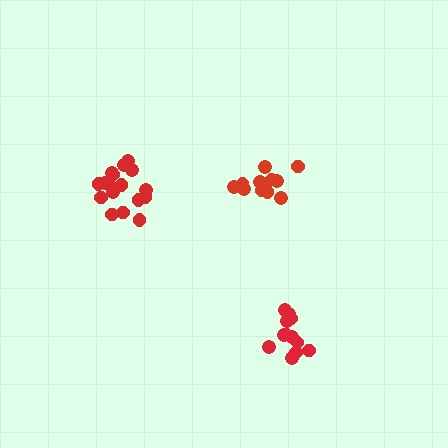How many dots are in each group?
Group 1: 17 dots, Group 2: 12 dots, Group 3: 12 dots (41 total).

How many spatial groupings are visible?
There are 3 spatial groupings.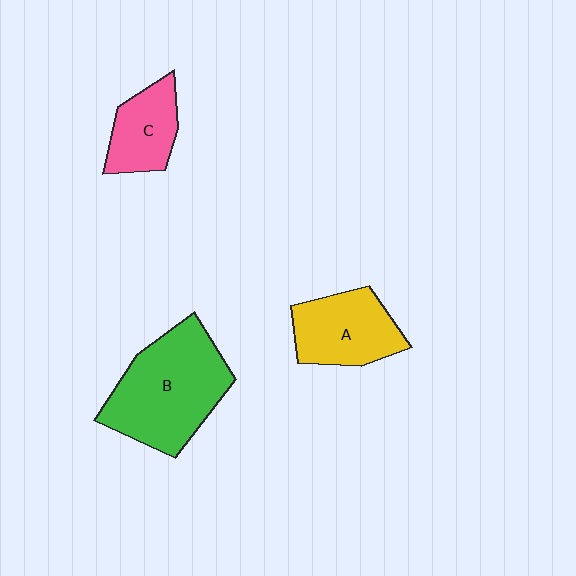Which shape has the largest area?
Shape B (green).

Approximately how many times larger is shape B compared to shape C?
Approximately 2.1 times.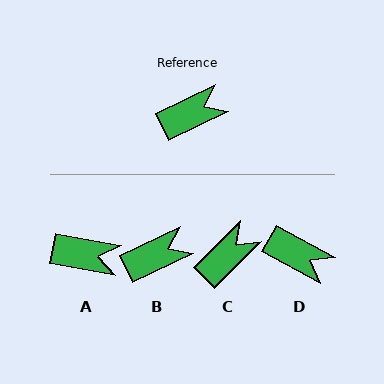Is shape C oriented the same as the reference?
No, it is off by about 20 degrees.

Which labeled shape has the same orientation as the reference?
B.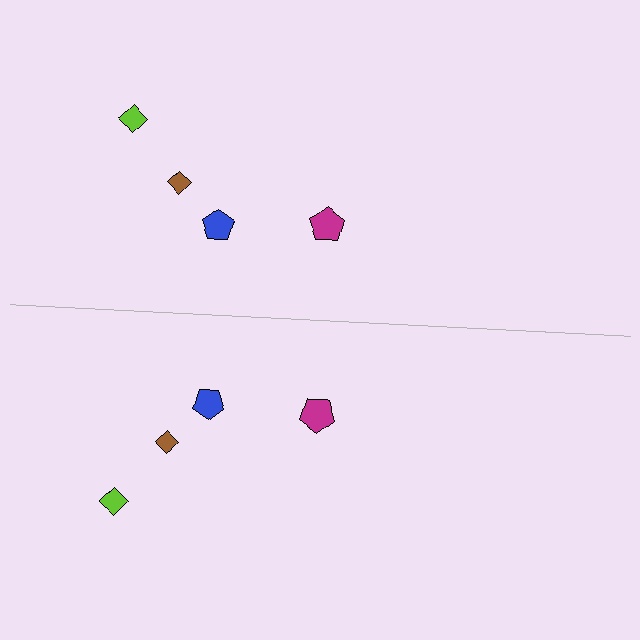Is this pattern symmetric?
Yes, this pattern has bilateral (reflection) symmetry.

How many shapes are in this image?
There are 8 shapes in this image.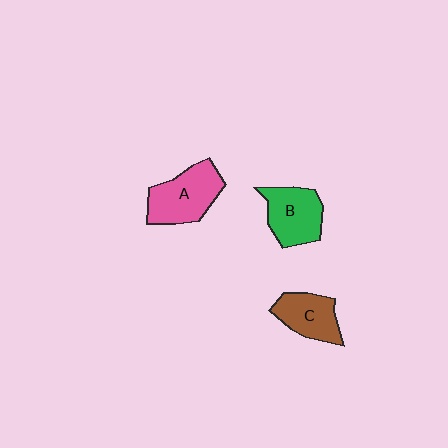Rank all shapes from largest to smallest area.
From largest to smallest: A (pink), B (green), C (brown).